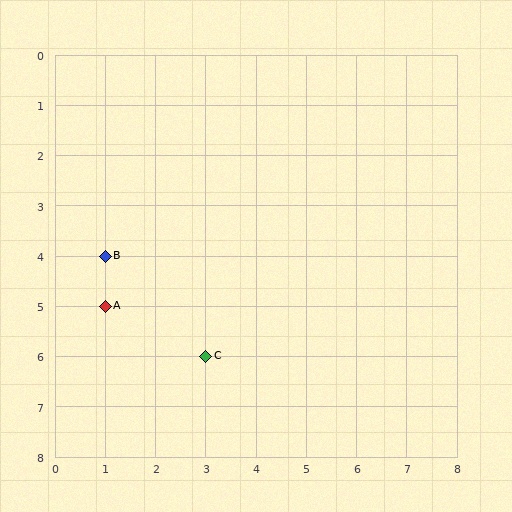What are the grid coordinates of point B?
Point B is at grid coordinates (1, 4).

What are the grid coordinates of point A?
Point A is at grid coordinates (1, 5).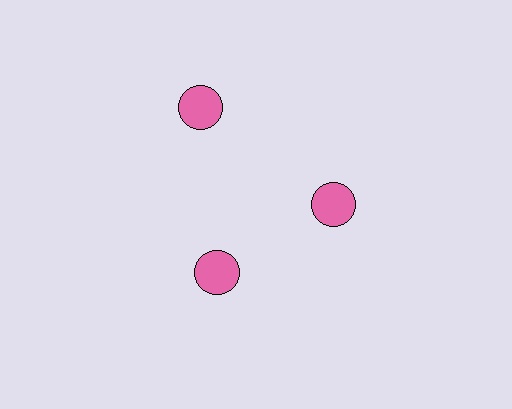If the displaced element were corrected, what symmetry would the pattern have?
It would have 3-fold rotational symmetry — the pattern would map onto itself every 120 degrees.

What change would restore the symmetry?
The symmetry would be restored by moving it inward, back onto the ring so that all 3 circles sit at equal angles and equal distance from the center.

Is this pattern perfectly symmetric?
No. The 3 pink circles are arranged in a ring, but one element near the 11 o'clock position is pushed outward from the center, breaking the 3-fold rotational symmetry.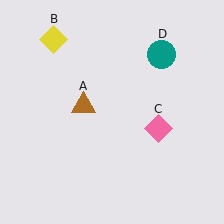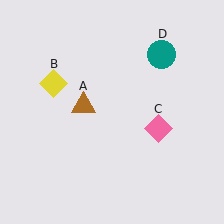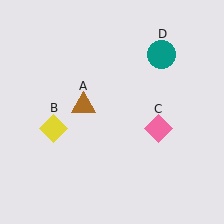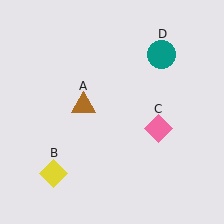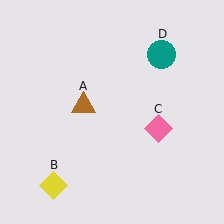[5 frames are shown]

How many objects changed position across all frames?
1 object changed position: yellow diamond (object B).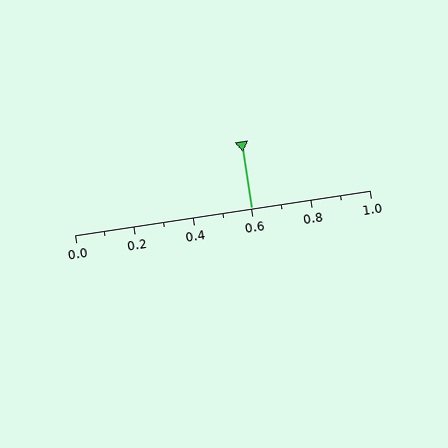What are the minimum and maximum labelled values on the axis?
The axis runs from 0.0 to 1.0.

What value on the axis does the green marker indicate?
The marker indicates approximately 0.6.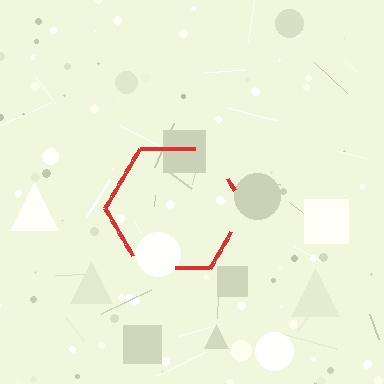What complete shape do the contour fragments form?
The contour fragments form a hexagon.